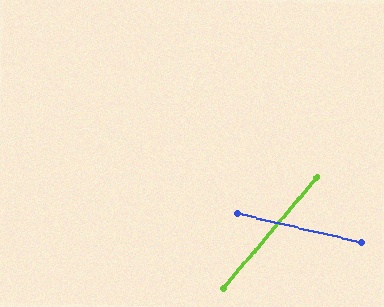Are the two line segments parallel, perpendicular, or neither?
Neither parallel nor perpendicular — they differ by about 63°.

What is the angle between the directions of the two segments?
Approximately 63 degrees.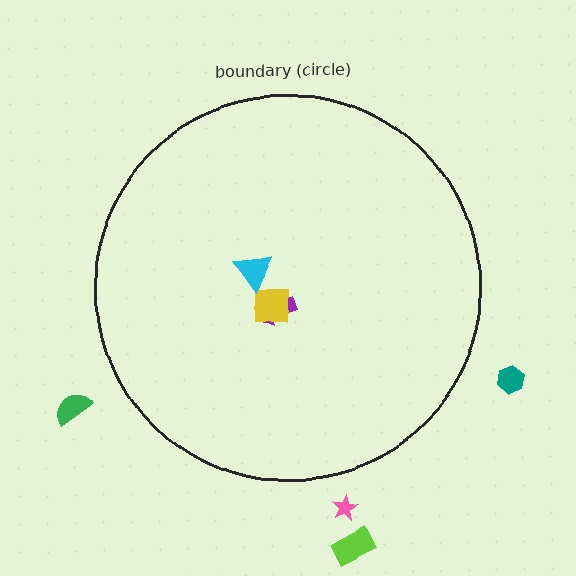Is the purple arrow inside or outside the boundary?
Inside.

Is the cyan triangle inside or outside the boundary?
Inside.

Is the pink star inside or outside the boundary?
Outside.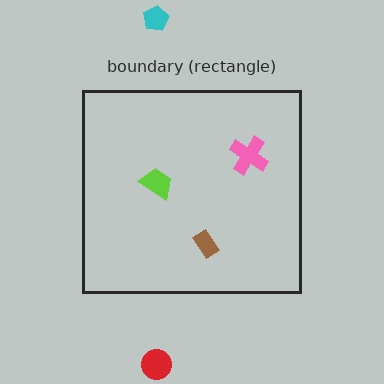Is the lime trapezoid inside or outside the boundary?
Inside.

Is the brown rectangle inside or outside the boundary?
Inside.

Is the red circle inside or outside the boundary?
Outside.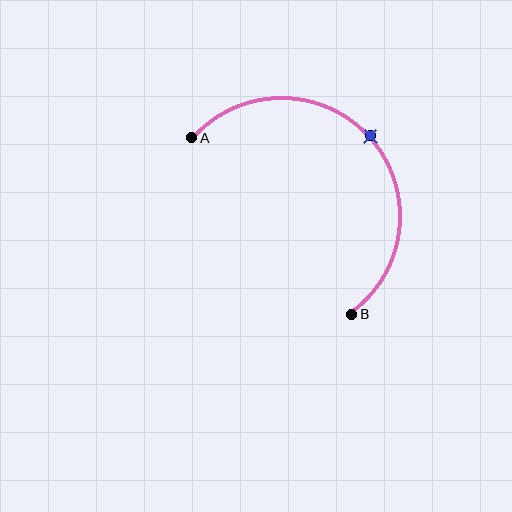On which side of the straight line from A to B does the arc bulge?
The arc bulges above and to the right of the straight line connecting A and B.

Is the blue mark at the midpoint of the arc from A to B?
Yes. The blue mark lies on the arc at equal arc-length from both A and B — it is the arc midpoint.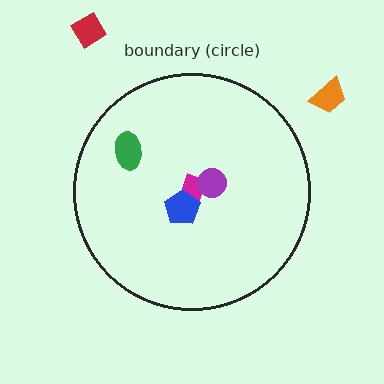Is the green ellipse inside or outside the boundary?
Inside.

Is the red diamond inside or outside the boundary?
Outside.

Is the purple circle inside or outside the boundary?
Inside.